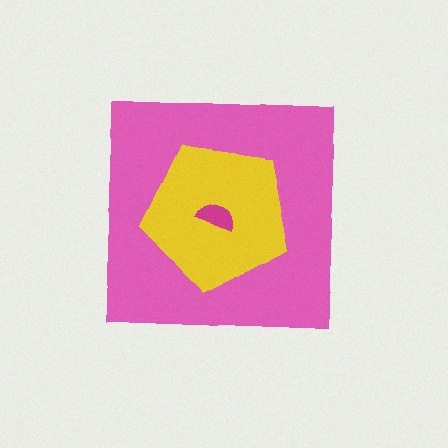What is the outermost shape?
The pink square.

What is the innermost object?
The magenta semicircle.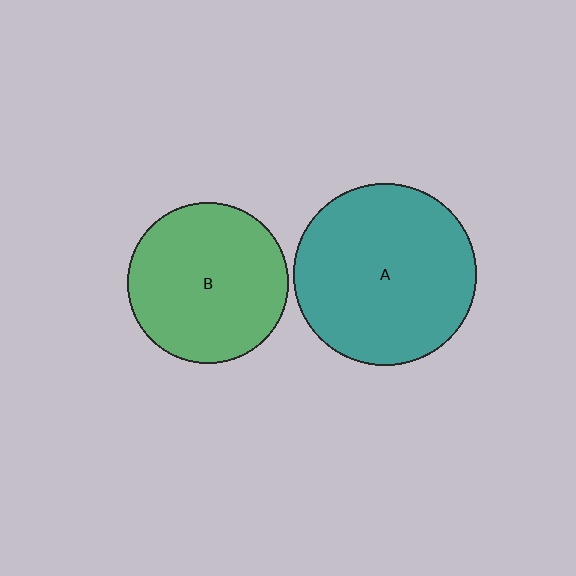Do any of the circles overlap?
No, none of the circles overlap.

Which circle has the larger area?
Circle A (teal).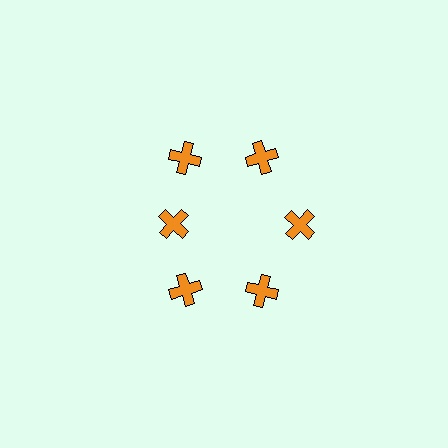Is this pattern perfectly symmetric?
No. The 6 orange crosses are arranged in a ring, but one element near the 9 o'clock position is pulled inward toward the center, breaking the 6-fold rotational symmetry.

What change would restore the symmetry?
The symmetry would be restored by moving it outward, back onto the ring so that all 6 crosses sit at equal angles and equal distance from the center.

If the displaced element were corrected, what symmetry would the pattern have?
It would have 6-fold rotational symmetry — the pattern would map onto itself every 60 degrees.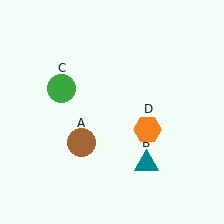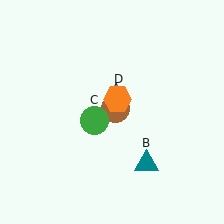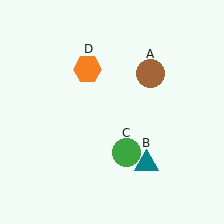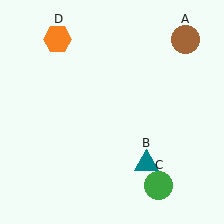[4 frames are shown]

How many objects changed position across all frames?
3 objects changed position: brown circle (object A), green circle (object C), orange hexagon (object D).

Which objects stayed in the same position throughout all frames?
Teal triangle (object B) remained stationary.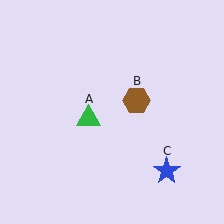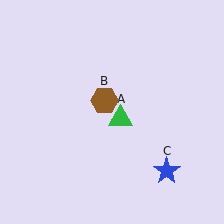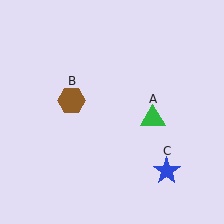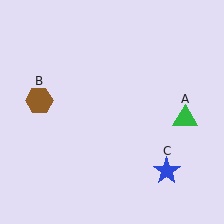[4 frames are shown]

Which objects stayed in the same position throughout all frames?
Blue star (object C) remained stationary.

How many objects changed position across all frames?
2 objects changed position: green triangle (object A), brown hexagon (object B).